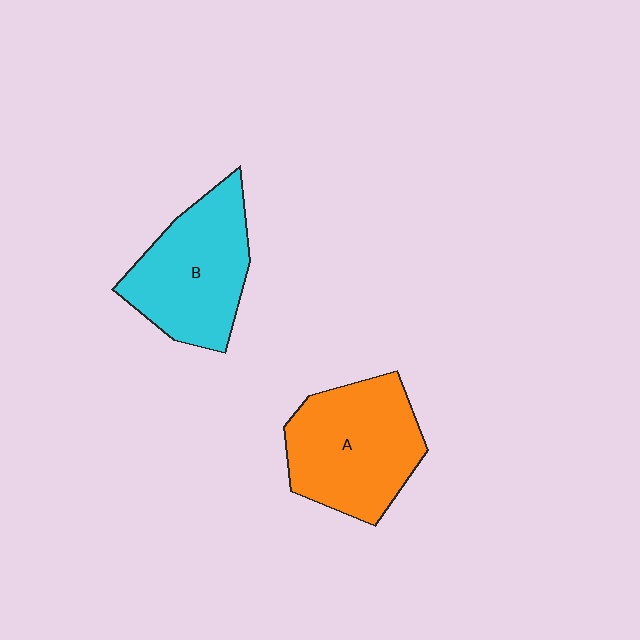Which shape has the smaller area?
Shape B (cyan).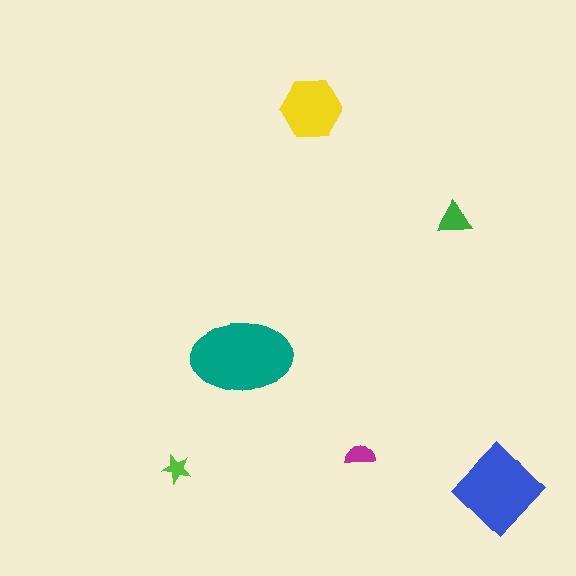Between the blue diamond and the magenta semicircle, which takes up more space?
The blue diamond.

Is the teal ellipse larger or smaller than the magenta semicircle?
Larger.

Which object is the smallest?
The lime star.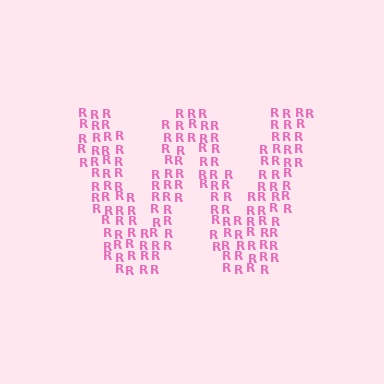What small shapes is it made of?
It is made of small letter R's.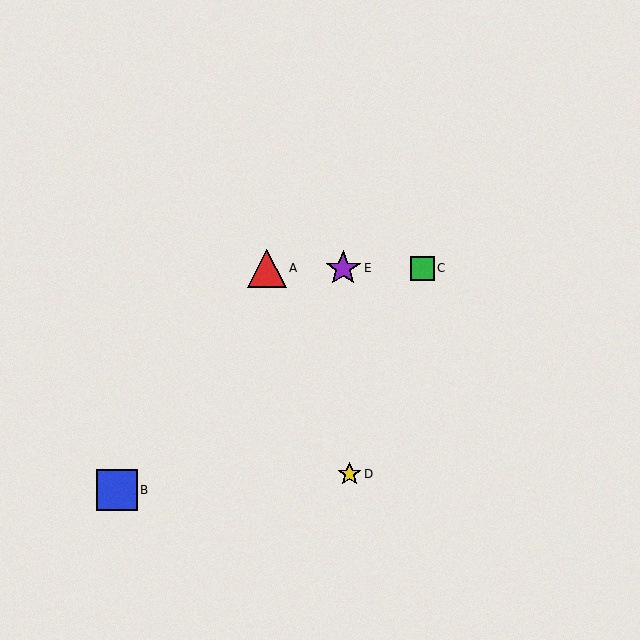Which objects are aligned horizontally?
Objects A, C, E are aligned horizontally.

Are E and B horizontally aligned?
No, E is at y≈268 and B is at y≈490.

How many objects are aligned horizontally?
3 objects (A, C, E) are aligned horizontally.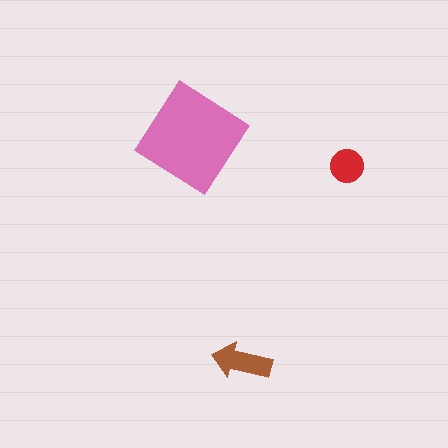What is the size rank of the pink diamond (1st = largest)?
1st.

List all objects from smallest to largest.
The red circle, the brown arrow, the pink diamond.